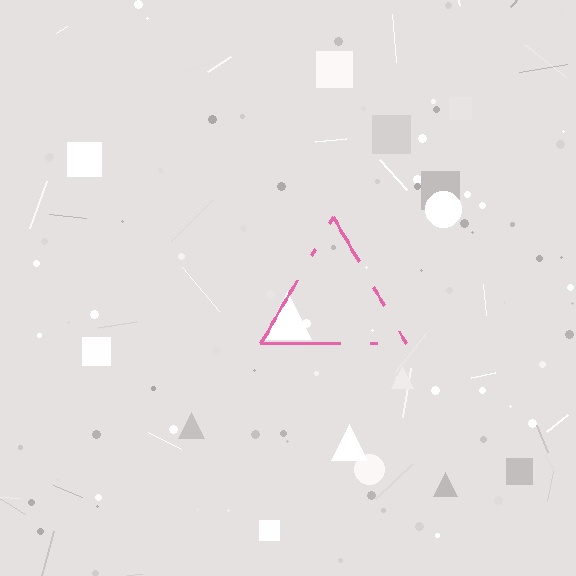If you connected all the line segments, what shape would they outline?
They would outline a triangle.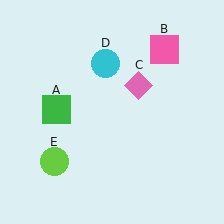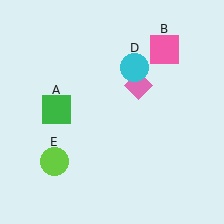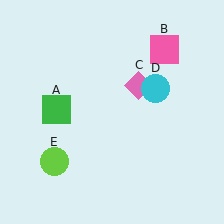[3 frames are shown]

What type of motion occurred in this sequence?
The cyan circle (object D) rotated clockwise around the center of the scene.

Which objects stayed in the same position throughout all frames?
Green square (object A) and pink square (object B) and pink diamond (object C) and lime circle (object E) remained stationary.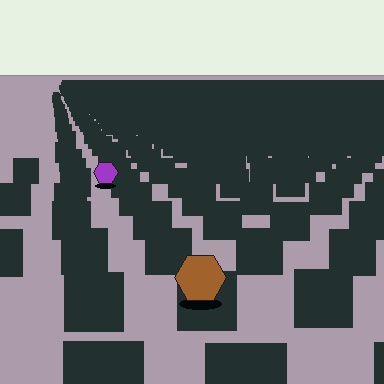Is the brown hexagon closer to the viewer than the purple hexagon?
Yes. The brown hexagon is closer — you can tell from the texture gradient: the ground texture is coarser near it.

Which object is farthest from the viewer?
The purple hexagon is farthest from the viewer. It appears smaller and the ground texture around it is denser.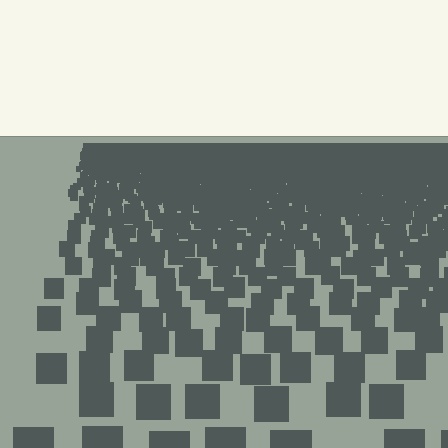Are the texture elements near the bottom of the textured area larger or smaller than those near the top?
Larger. Near the bottom, elements are closer to the viewer and appear at a bigger on-screen size.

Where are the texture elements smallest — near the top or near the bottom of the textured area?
Near the top.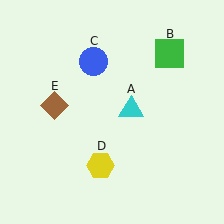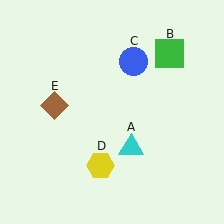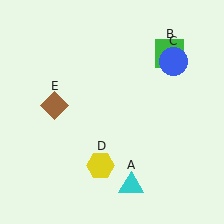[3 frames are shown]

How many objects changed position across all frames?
2 objects changed position: cyan triangle (object A), blue circle (object C).